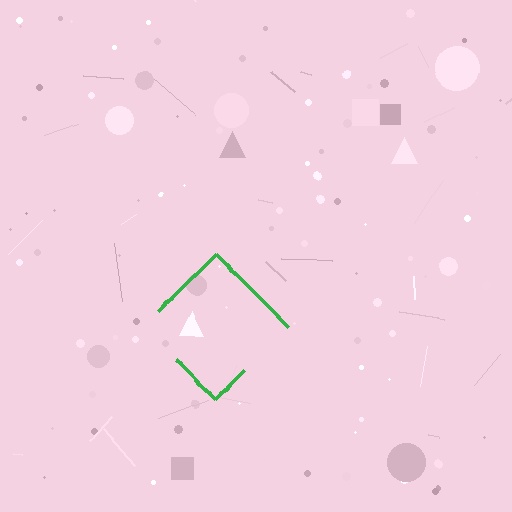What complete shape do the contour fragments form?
The contour fragments form a diamond.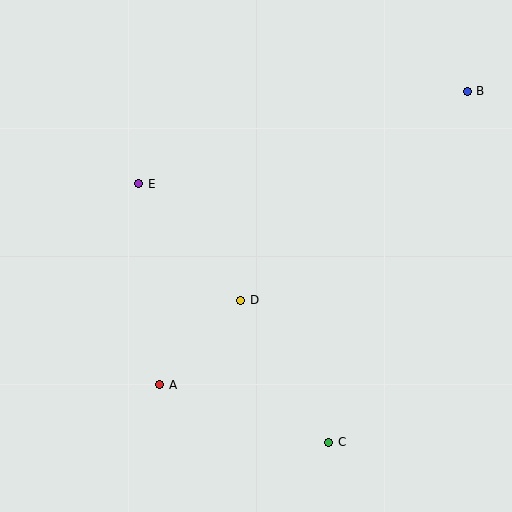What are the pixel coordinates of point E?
Point E is at (139, 184).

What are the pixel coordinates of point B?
Point B is at (467, 91).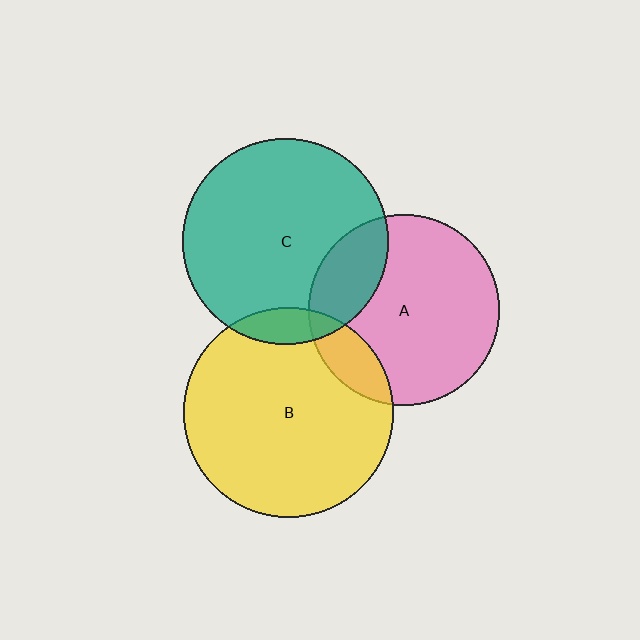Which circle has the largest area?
Circle B (yellow).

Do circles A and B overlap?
Yes.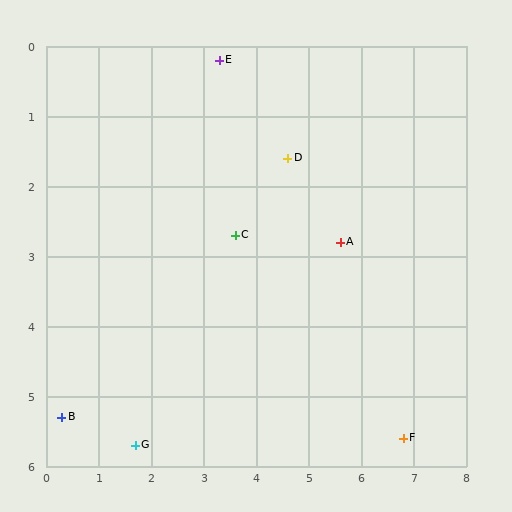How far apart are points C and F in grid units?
Points C and F are about 4.3 grid units apart.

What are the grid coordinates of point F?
Point F is at approximately (6.8, 5.6).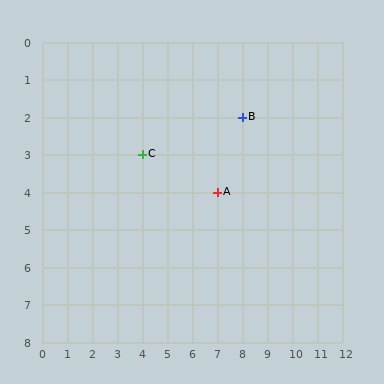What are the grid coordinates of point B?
Point B is at grid coordinates (8, 2).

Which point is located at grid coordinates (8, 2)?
Point B is at (8, 2).